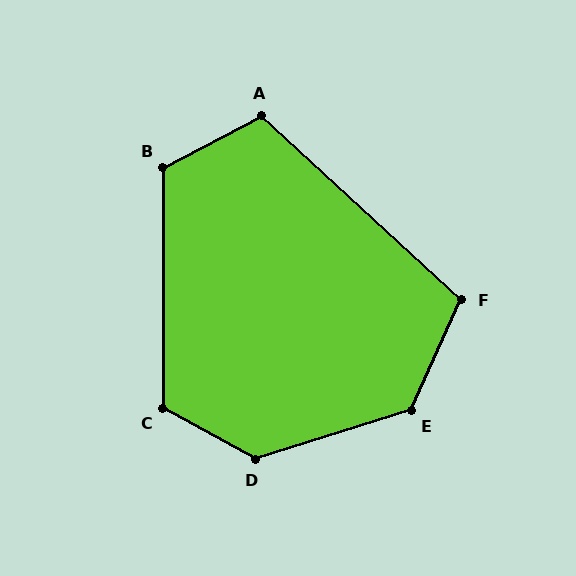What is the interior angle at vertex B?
Approximately 117 degrees (obtuse).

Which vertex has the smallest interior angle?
F, at approximately 108 degrees.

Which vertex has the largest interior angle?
D, at approximately 134 degrees.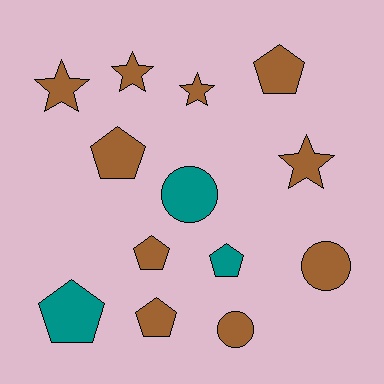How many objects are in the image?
There are 13 objects.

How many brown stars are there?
There are 4 brown stars.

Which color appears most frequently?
Brown, with 10 objects.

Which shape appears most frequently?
Pentagon, with 6 objects.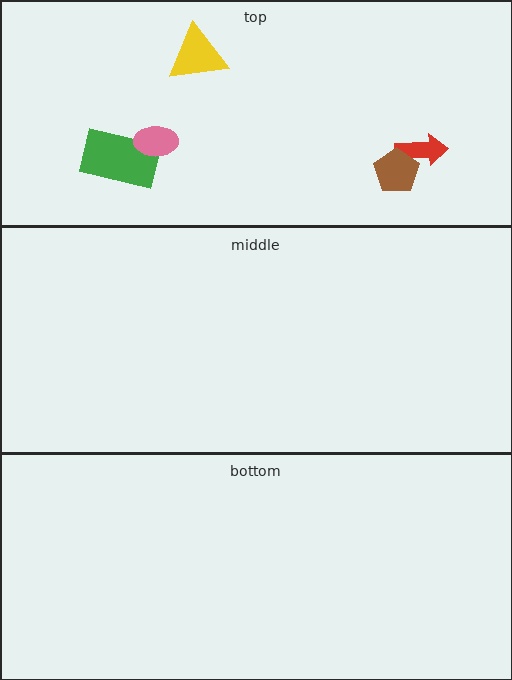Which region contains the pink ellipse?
The top region.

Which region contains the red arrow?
The top region.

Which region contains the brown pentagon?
The top region.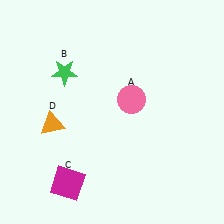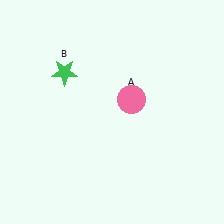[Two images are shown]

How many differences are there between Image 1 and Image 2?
There are 2 differences between the two images.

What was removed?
The magenta square (C), the orange triangle (D) were removed in Image 2.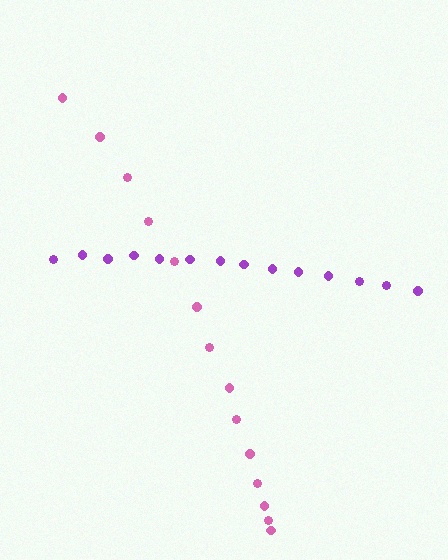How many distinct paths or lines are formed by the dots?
There are 2 distinct paths.